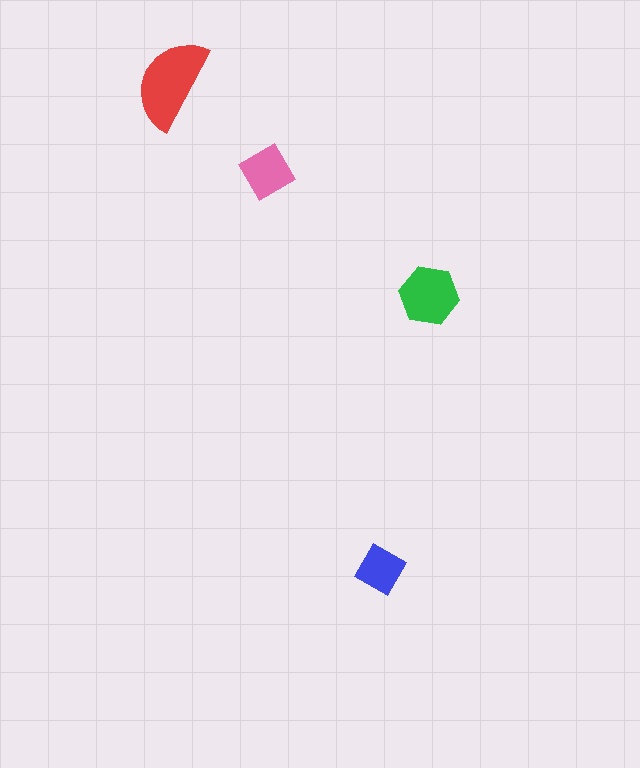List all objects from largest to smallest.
The red semicircle, the green hexagon, the pink diamond, the blue square.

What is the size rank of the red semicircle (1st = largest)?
1st.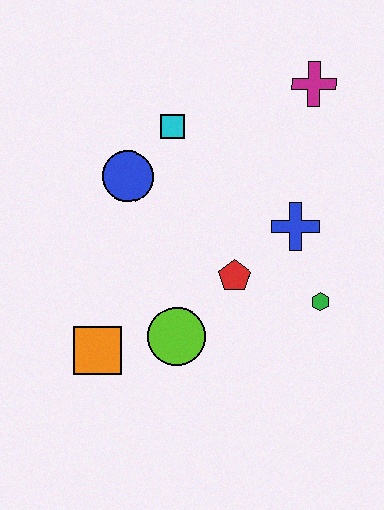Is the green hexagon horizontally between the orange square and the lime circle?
No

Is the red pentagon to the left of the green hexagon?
Yes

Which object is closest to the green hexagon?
The blue cross is closest to the green hexagon.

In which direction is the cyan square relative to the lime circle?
The cyan square is above the lime circle.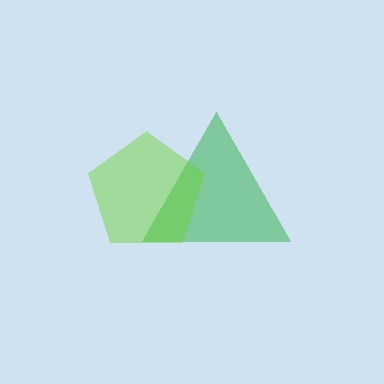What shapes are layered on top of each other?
The layered shapes are: a green triangle, a lime pentagon.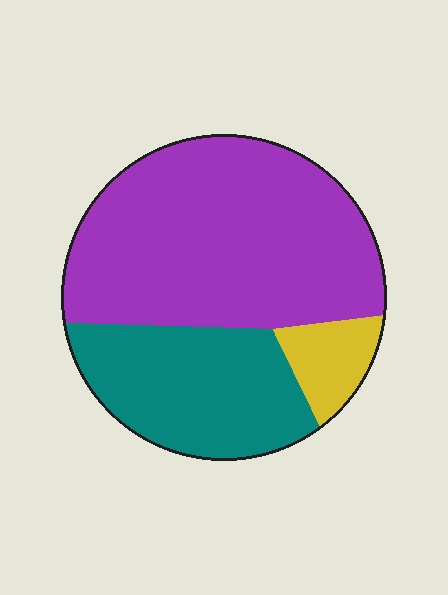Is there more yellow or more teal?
Teal.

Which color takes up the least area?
Yellow, at roughly 10%.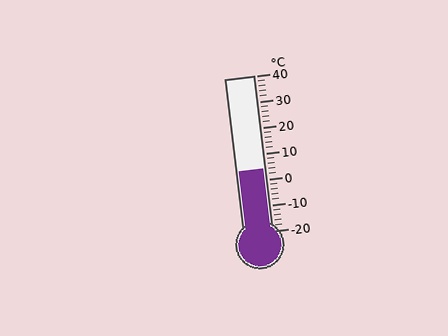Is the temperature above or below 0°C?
The temperature is above 0°C.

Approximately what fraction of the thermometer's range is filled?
The thermometer is filled to approximately 40% of its range.